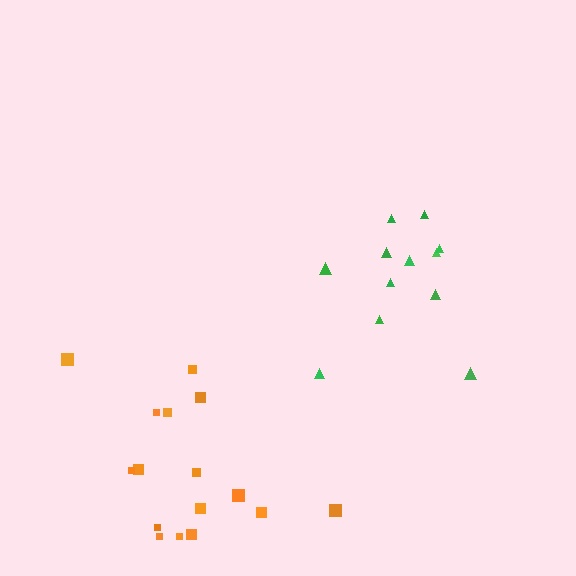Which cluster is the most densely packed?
Green.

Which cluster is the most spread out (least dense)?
Orange.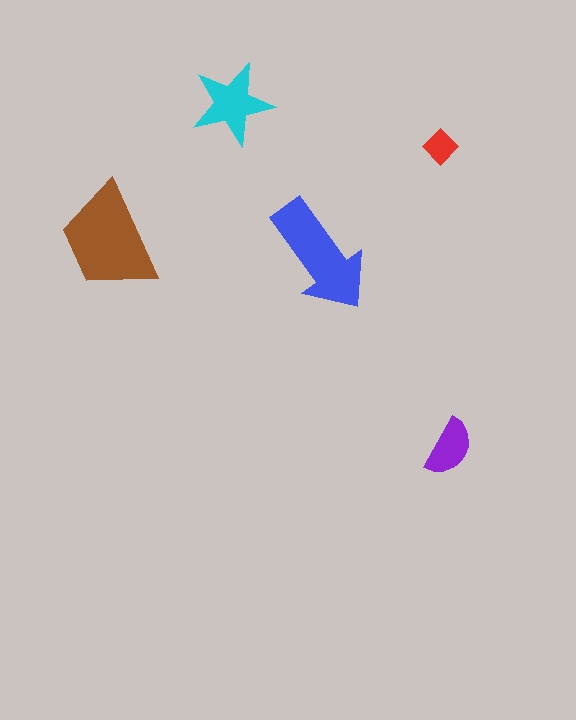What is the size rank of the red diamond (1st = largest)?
5th.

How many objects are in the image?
There are 5 objects in the image.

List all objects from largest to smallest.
The brown trapezoid, the blue arrow, the cyan star, the purple semicircle, the red diamond.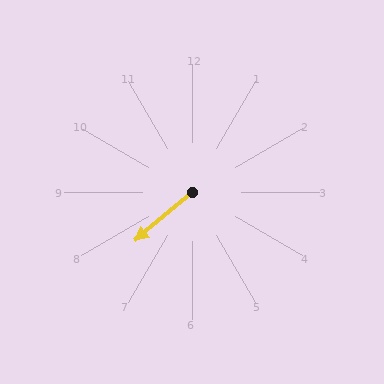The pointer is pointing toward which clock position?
Roughly 8 o'clock.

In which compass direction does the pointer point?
Southwest.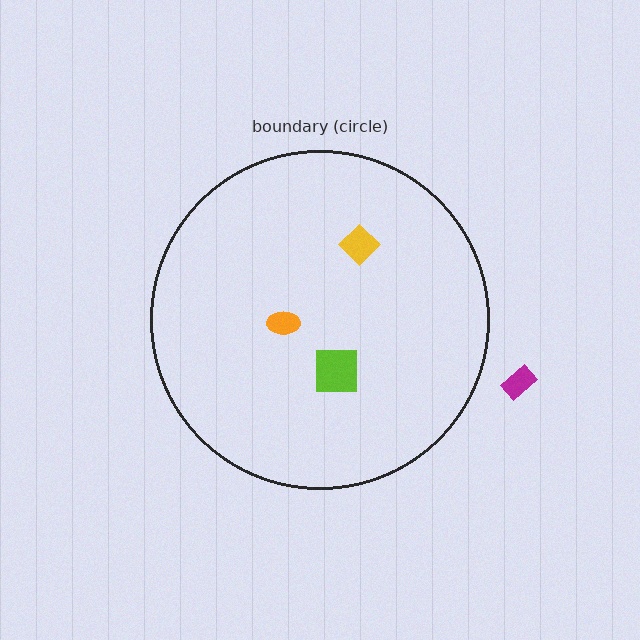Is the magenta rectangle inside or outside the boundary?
Outside.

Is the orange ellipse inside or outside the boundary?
Inside.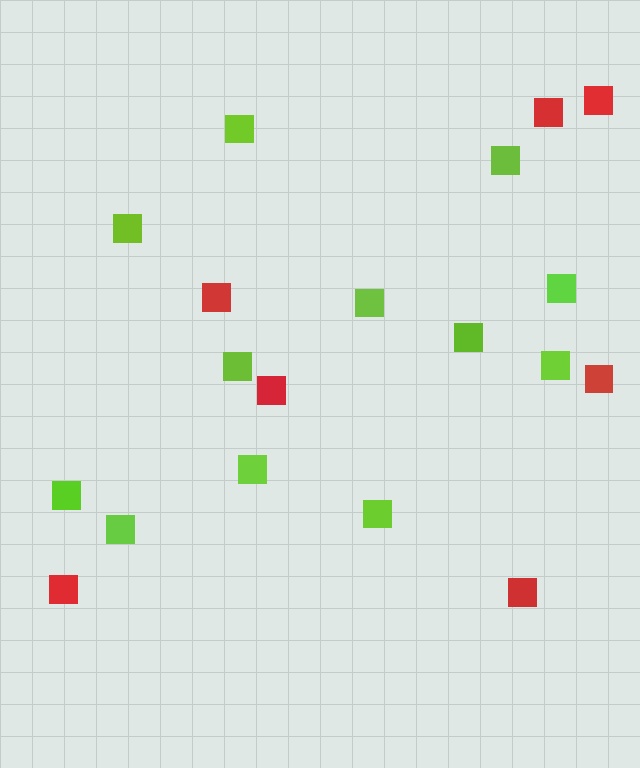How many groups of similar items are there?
There are 2 groups: one group of red squares (7) and one group of lime squares (12).